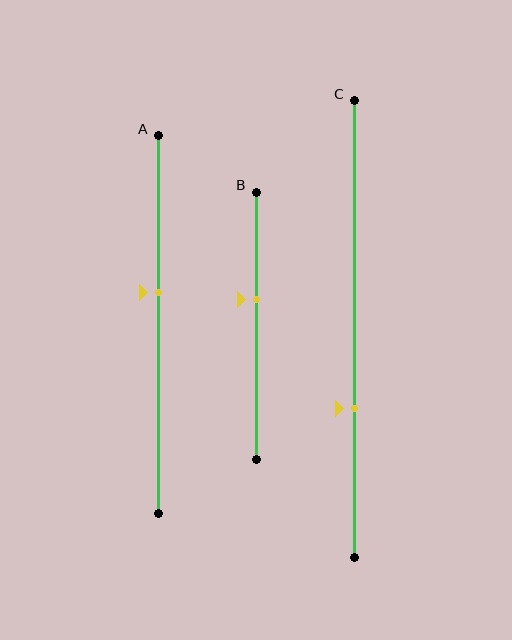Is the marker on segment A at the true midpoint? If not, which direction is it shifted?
No, the marker on segment A is shifted upward by about 8% of the segment length.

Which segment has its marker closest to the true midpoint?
Segment A has its marker closest to the true midpoint.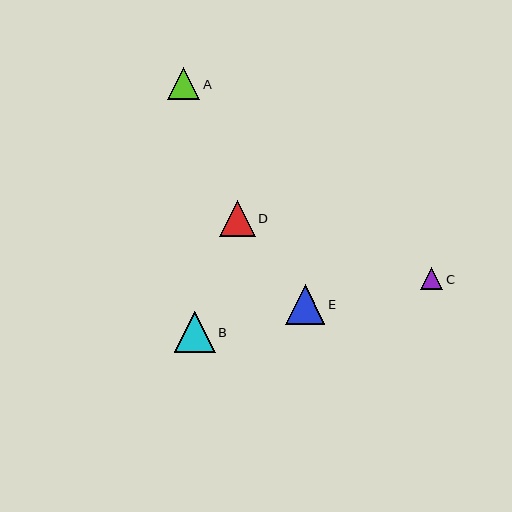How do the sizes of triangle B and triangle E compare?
Triangle B and triangle E are approximately the same size.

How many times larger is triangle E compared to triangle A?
Triangle E is approximately 1.2 times the size of triangle A.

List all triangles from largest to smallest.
From largest to smallest: B, E, D, A, C.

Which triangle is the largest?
Triangle B is the largest with a size of approximately 41 pixels.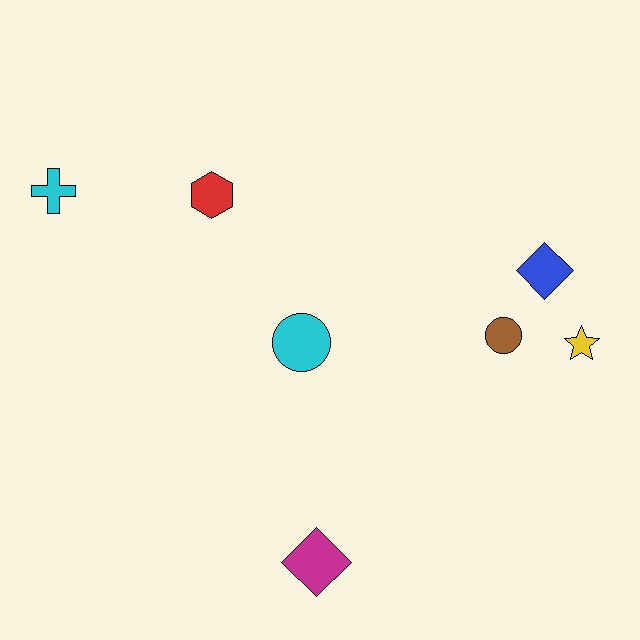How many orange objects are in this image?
There are no orange objects.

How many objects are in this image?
There are 7 objects.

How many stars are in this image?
There is 1 star.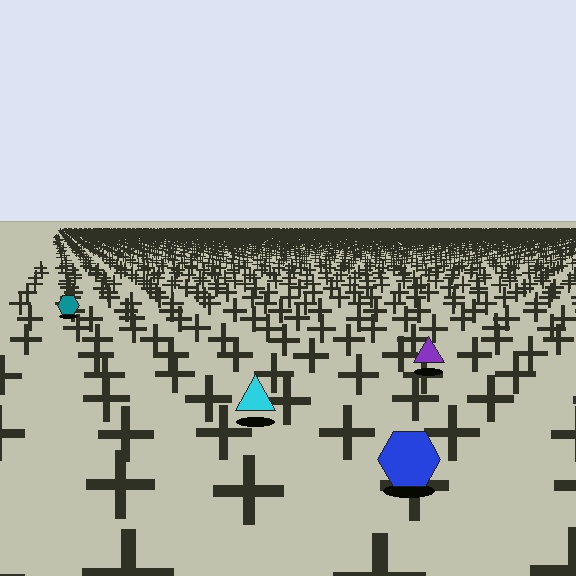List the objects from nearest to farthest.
From nearest to farthest: the blue hexagon, the cyan triangle, the purple triangle, the teal hexagon.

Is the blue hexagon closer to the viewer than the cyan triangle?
Yes. The blue hexagon is closer — you can tell from the texture gradient: the ground texture is coarser near it.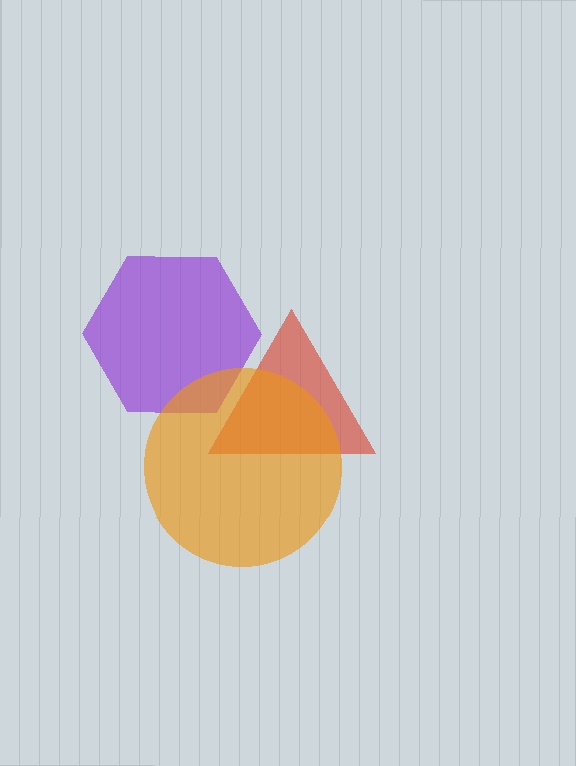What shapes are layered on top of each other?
The layered shapes are: a red triangle, a purple hexagon, an orange circle.